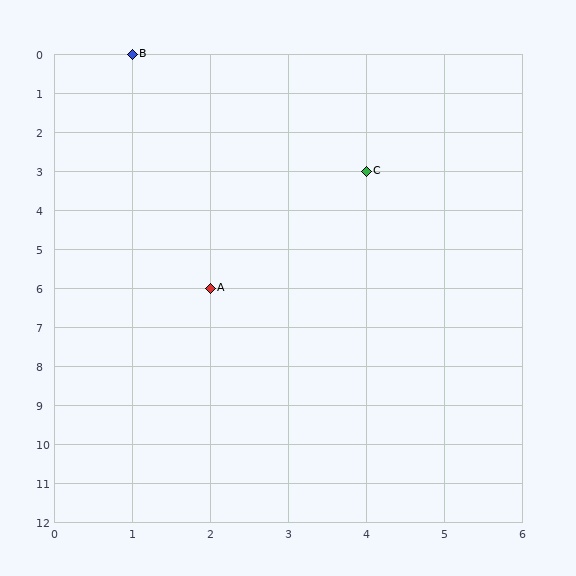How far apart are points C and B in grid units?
Points C and B are 3 columns and 3 rows apart (about 4.2 grid units diagonally).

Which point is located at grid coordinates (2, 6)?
Point A is at (2, 6).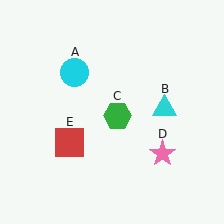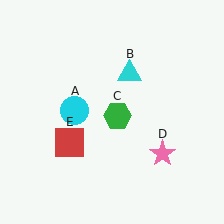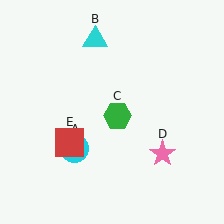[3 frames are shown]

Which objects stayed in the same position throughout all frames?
Green hexagon (object C) and pink star (object D) and red square (object E) remained stationary.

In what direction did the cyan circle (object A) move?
The cyan circle (object A) moved down.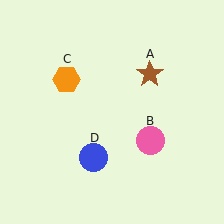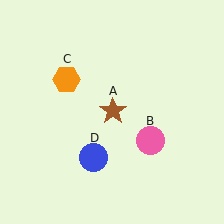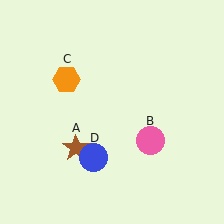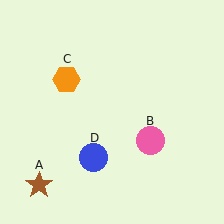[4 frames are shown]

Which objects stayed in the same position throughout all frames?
Pink circle (object B) and orange hexagon (object C) and blue circle (object D) remained stationary.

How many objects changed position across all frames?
1 object changed position: brown star (object A).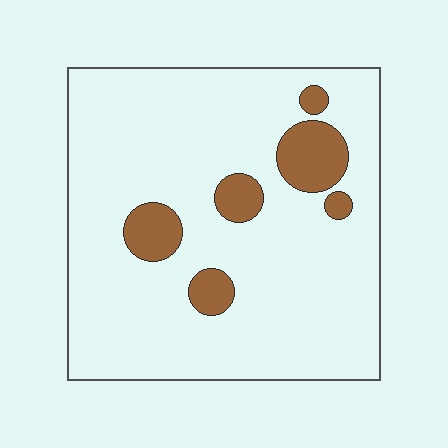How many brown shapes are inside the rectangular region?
6.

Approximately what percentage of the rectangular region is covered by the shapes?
Approximately 10%.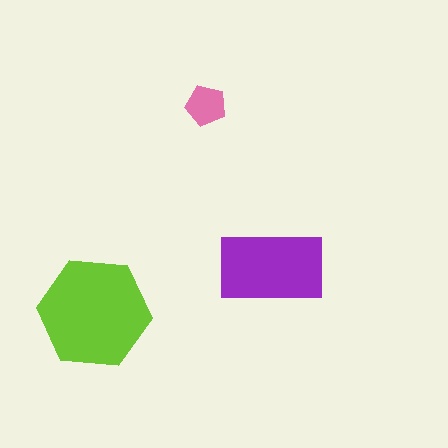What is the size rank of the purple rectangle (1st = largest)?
2nd.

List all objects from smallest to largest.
The pink pentagon, the purple rectangle, the lime hexagon.